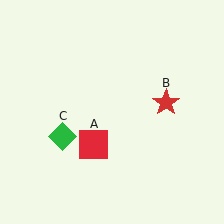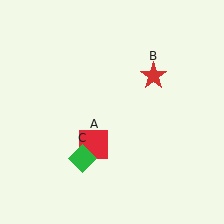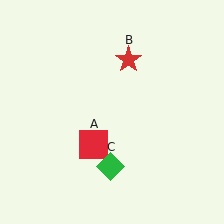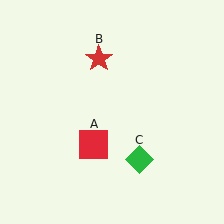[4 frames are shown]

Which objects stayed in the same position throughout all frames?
Red square (object A) remained stationary.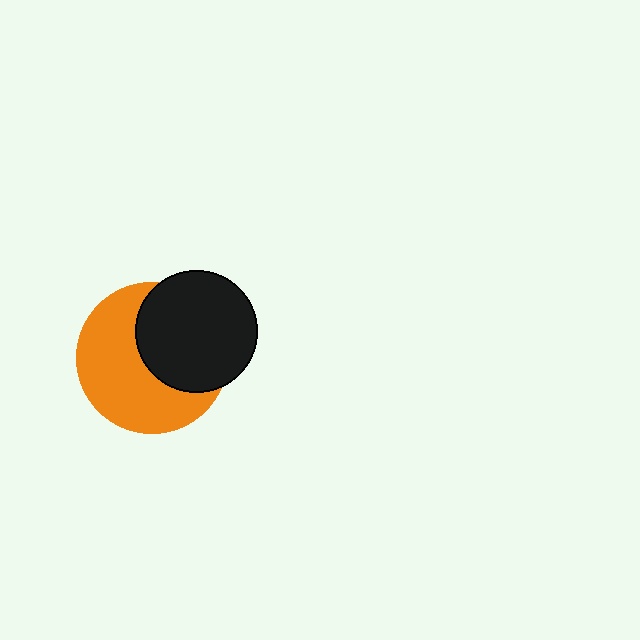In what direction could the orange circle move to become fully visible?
The orange circle could move left. That would shift it out from behind the black circle entirely.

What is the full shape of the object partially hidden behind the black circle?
The partially hidden object is an orange circle.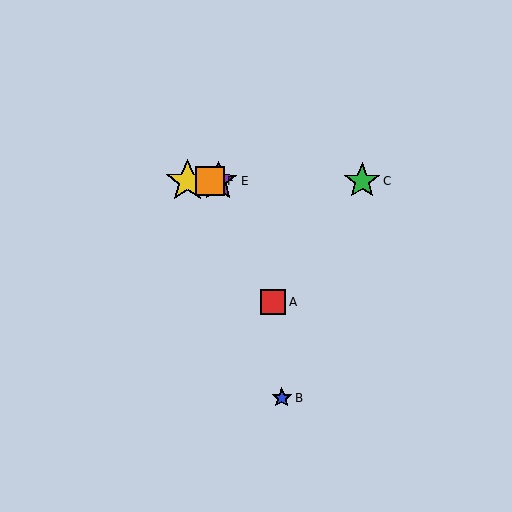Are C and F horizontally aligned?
Yes, both are at y≈181.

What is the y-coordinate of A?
Object A is at y≈302.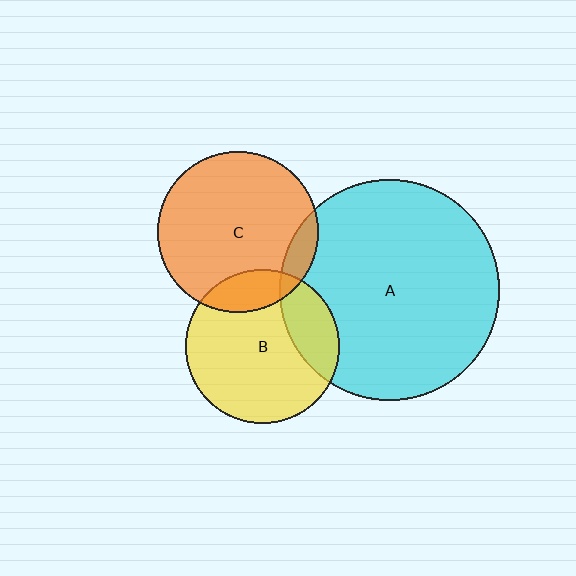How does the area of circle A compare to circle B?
Approximately 2.0 times.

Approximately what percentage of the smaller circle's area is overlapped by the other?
Approximately 15%.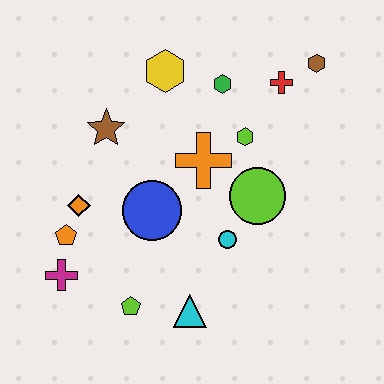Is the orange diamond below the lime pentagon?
No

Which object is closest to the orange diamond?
The orange pentagon is closest to the orange diamond.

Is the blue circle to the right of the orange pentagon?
Yes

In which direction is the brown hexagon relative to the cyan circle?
The brown hexagon is above the cyan circle.